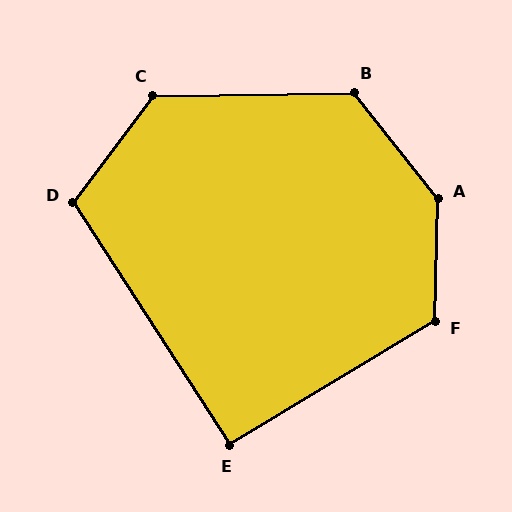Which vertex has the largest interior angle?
A, at approximately 141 degrees.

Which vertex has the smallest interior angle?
E, at approximately 92 degrees.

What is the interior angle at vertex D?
Approximately 110 degrees (obtuse).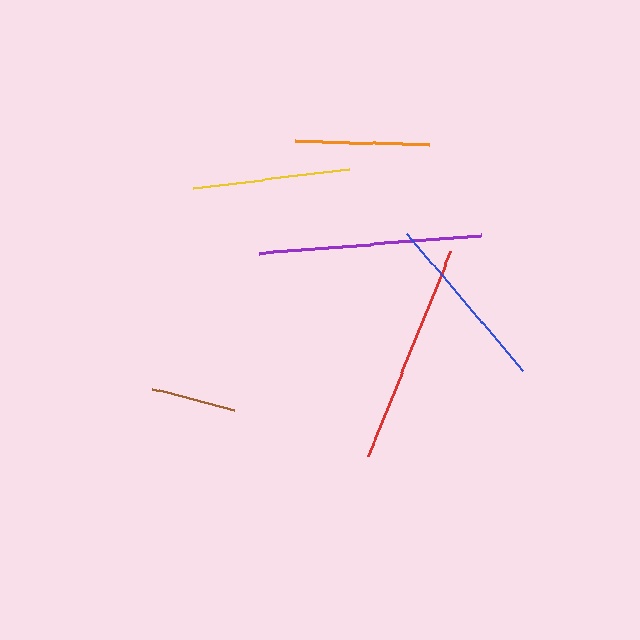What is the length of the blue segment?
The blue segment is approximately 179 pixels long.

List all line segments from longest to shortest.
From longest to shortest: purple, red, blue, yellow, orange, brown.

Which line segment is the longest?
The purple line is the longest at approximately 223 pixels.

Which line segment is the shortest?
The brown line is the shortest at approximately 84 pixels.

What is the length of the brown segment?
The brown segment is approximately 84 pixels long.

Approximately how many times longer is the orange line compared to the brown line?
The orange line is approximately 1.6 times the length of the brown line.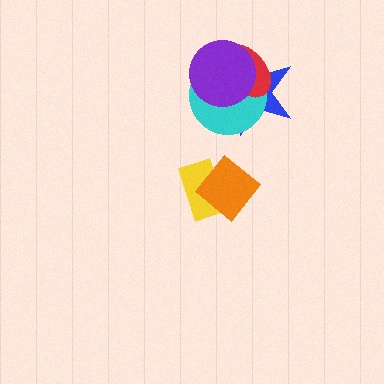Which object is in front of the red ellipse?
The purple circle is in front of the red ellipse.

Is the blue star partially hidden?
Yes, it is partially covered by another shape.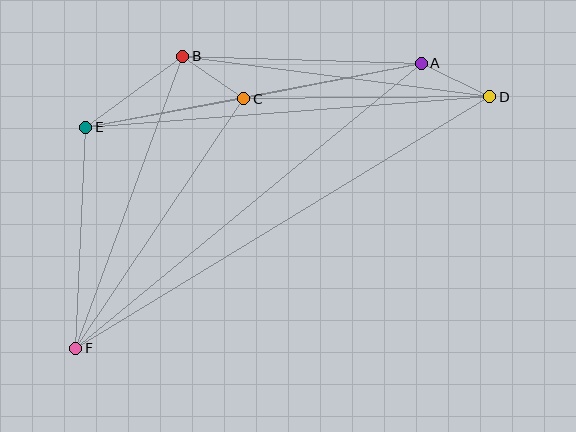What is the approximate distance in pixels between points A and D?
The distance between A and D is approximately 77 pixels.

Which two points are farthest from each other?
Points D and F are farthest from each other.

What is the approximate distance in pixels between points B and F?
The distance between B and F is approximately 311 pixels.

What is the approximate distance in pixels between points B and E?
The distance between B and E is approximately 121 pixels.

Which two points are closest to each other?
Points B and C are closest to each other.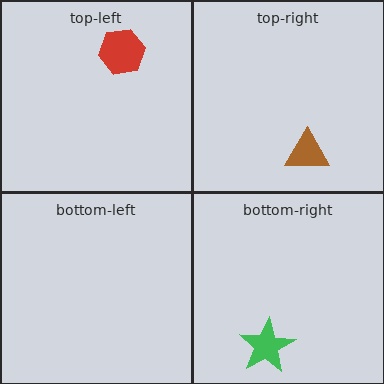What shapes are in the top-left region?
The red hexagon.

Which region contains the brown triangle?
The top-right region.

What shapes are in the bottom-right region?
The green star.